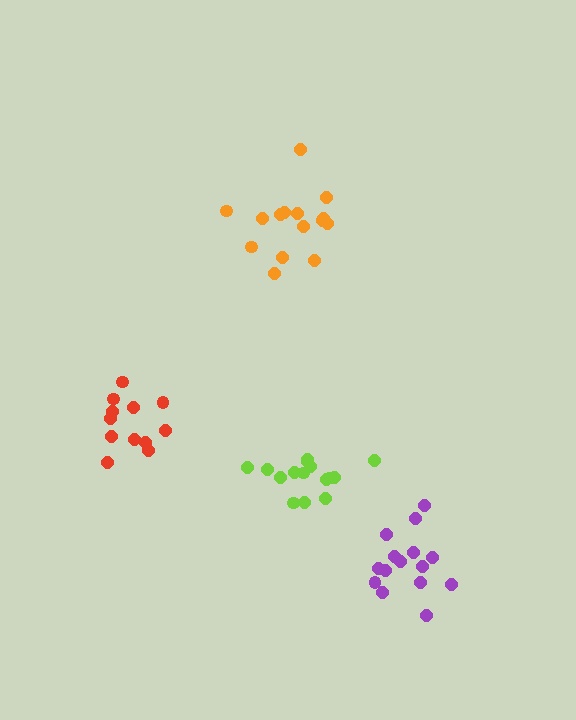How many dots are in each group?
Group 1: 15 dots, Group 2: 15 dots, Group 3: 15 dots, Group 4: 12 dots (57 total).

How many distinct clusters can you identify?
There are 4 distinct clusters.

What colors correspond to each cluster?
The clusters are colored: purple, lime, orange, red.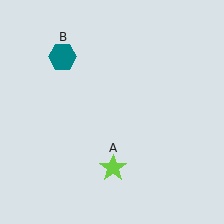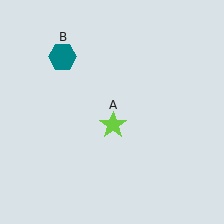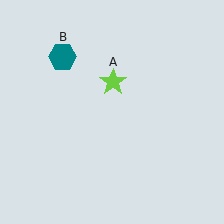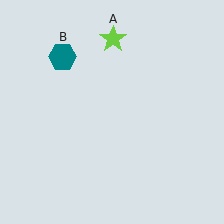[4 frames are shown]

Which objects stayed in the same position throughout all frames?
Teal hexagon (object B) remained stationary.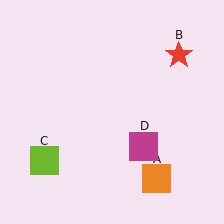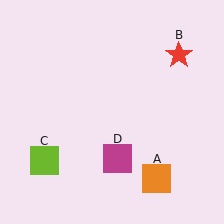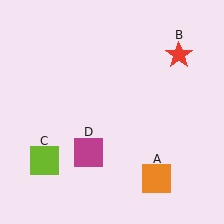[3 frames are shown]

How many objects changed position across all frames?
1 object changed position: magenta square (object D).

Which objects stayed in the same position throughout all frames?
Orange square (object A) and red star (object B) and lime square (object C) remained stationary.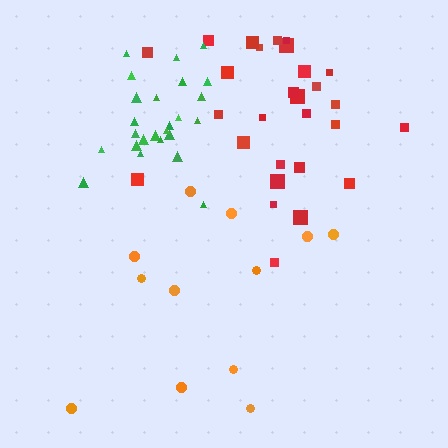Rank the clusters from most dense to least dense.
green, red, orange.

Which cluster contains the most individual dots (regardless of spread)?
Red (28).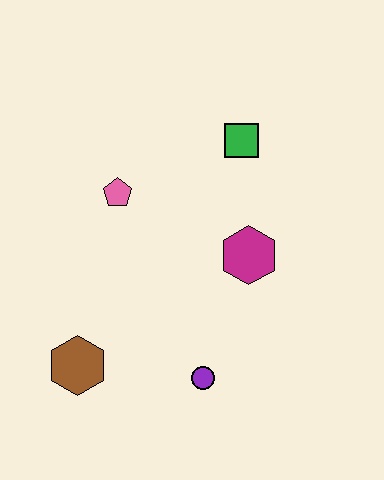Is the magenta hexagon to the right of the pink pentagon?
Yes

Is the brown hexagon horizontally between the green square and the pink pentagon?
No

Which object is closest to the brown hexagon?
The purple circle is closest to the brown hexagon.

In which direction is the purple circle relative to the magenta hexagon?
The purple circle is below the magenta hexagon.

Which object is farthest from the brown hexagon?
The green square is farthest from the brown hexagon.